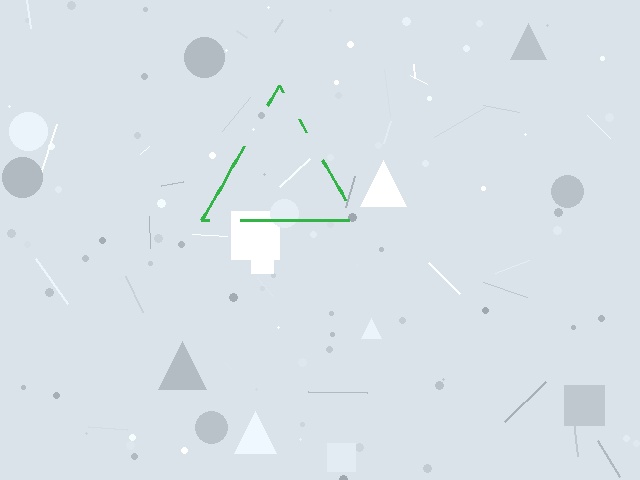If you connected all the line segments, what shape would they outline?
They would outline a triangle.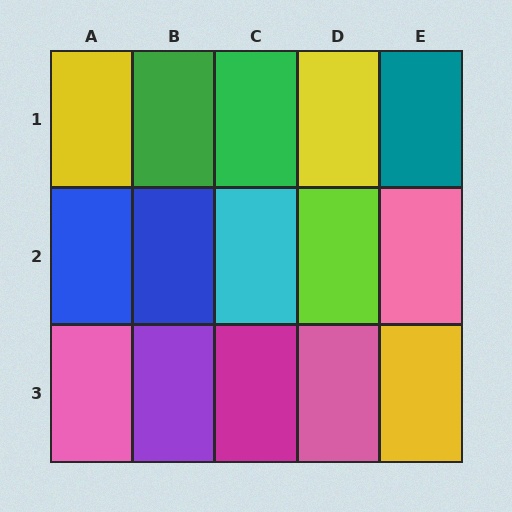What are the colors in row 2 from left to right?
Blue, blue, cyan, lime, pink.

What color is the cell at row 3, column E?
Yellow.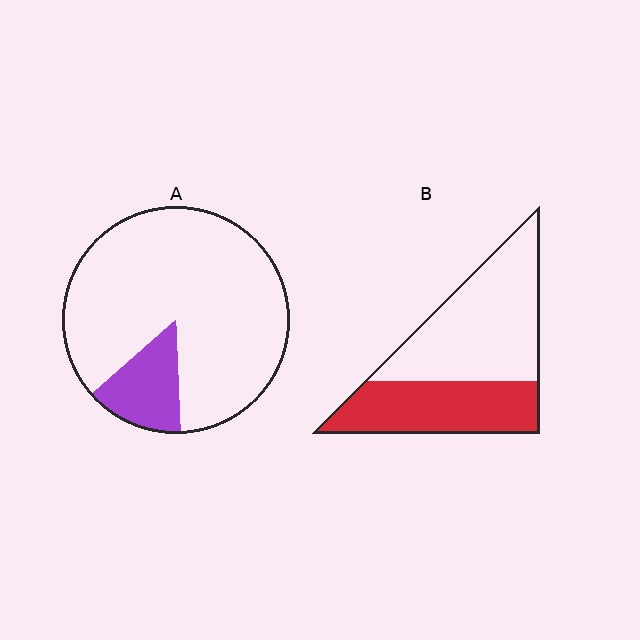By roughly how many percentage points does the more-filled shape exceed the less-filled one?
By roughly 25 percentage points (B over A).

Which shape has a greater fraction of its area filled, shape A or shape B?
Shape B.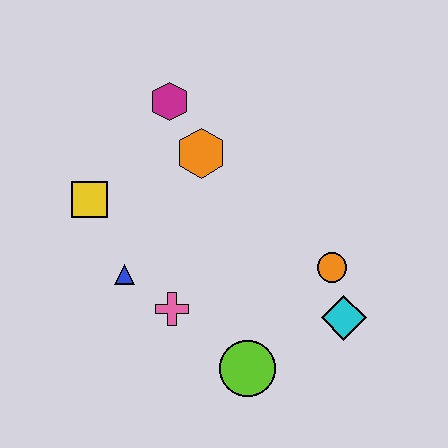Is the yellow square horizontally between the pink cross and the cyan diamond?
No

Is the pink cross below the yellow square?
Yes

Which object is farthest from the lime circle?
The magenta hexagon is farthest from the lime circle.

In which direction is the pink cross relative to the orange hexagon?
The pink cross is below the orange hexagon.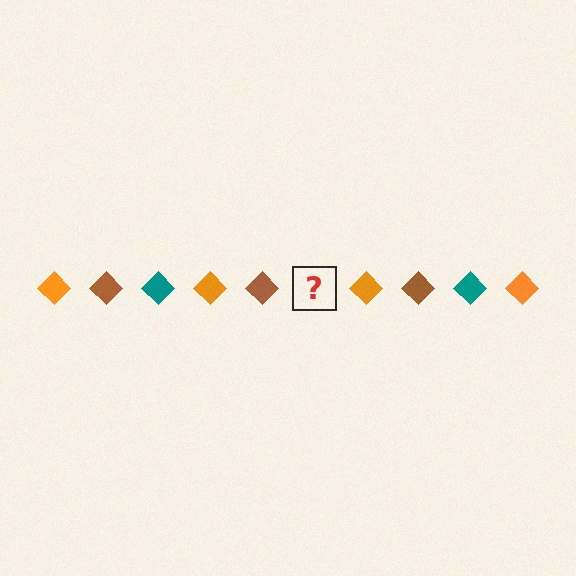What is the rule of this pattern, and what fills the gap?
The rule is that the pattern cycles through orange, brown, teal diamonds. The gap should be filled with a teal diamond.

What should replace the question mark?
The question mark should be replaced with a teal diamond.